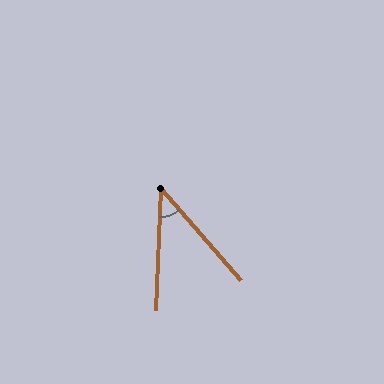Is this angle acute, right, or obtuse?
It is acute.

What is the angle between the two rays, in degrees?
Approximately 43 degrees.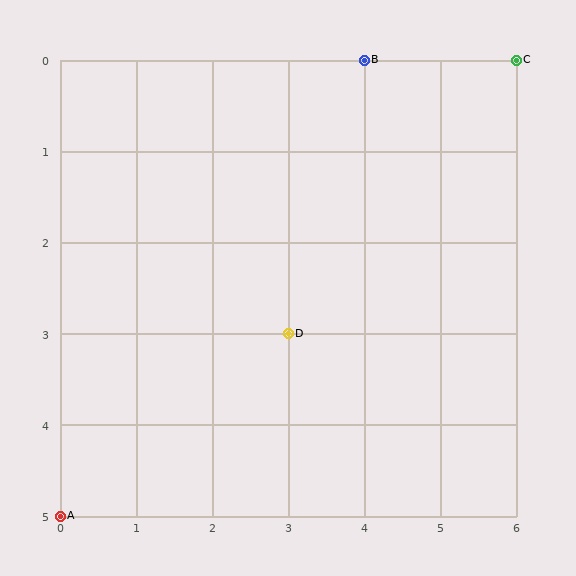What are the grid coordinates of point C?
Point C is at grid coordinates (6, 0).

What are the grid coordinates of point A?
Point A is at grid coordinates (0, 5).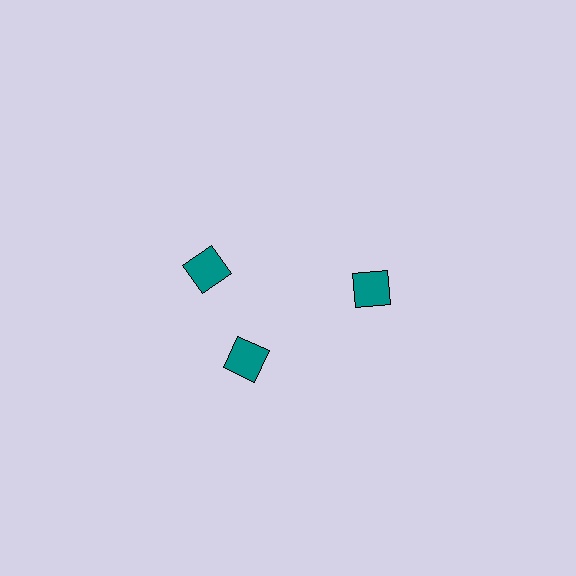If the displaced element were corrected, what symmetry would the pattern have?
It would have 3-fold rotational symmetry — the pattern would map onto itself every 120 degrees.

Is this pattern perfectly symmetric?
No. The 3 teal squares are arranged in a ring, but one element near the 11 o'clock position is rotated out of alignment along the ring, breaking the 3-fold rotational symmetry.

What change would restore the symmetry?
The symmetry would be restored by rotating it back into even spacing with its neighbors so that all 3 squares sit at equal angles and equal distance from the center.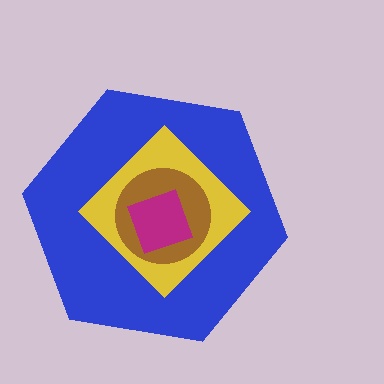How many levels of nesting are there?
4.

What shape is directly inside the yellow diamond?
The brown circle.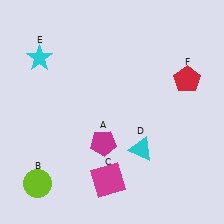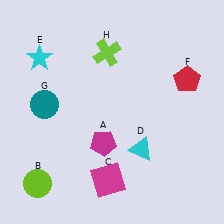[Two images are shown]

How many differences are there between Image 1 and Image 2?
There are 2 differences between the two images.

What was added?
A teal circle (G), a lime cross (H) were added in Image 2.